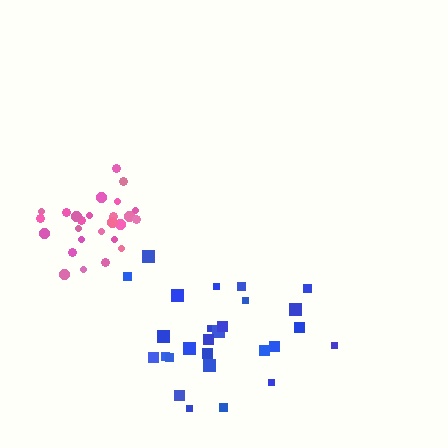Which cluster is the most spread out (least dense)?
Blue.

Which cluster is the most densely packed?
Pink.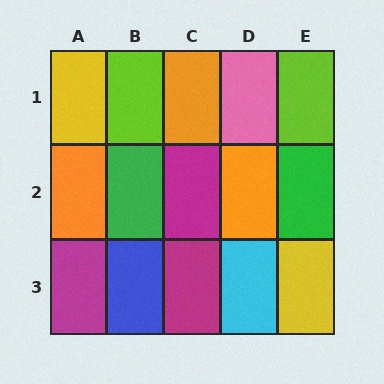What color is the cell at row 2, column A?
Orange.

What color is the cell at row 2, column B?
Green.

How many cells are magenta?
3 cells are magenta.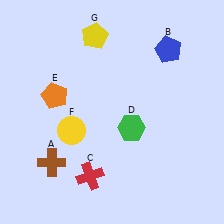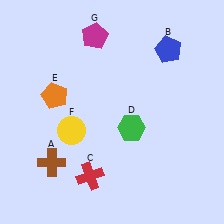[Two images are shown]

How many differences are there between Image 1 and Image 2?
There is 1 difference between the two images.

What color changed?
The pentagon (G) changed from yellow in Image 1 to magenta in Image 2.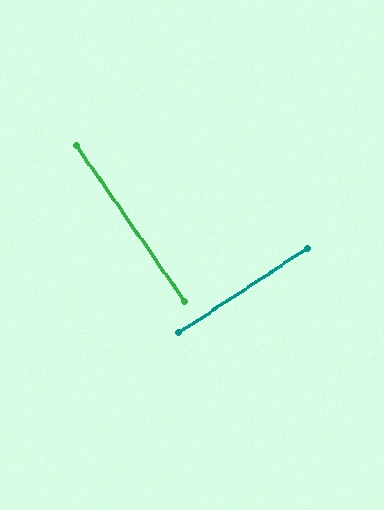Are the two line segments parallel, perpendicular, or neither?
Perpendicular — they meet at approximately 89°.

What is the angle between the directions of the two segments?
Approximately 89 degrees.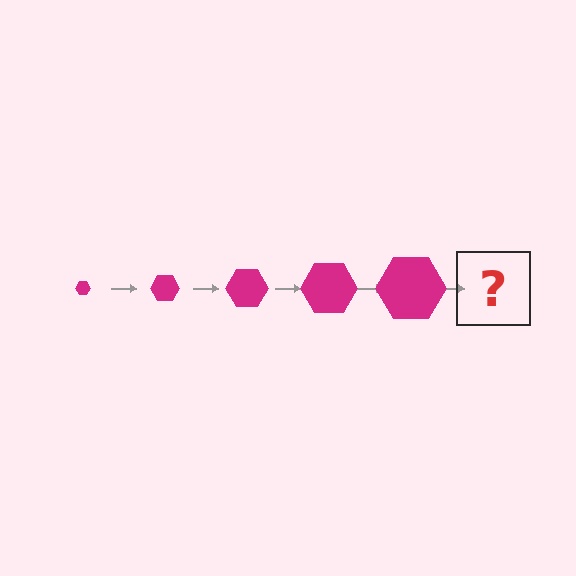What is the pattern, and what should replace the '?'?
The pattern is that the hexagon gets progressively larger each step. The '?' should be a magenta hexagon, larger than the previous one.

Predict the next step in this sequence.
The next step is a magenta hexagon, larger than the previous one.